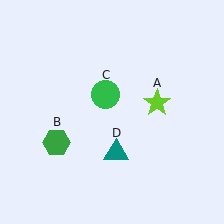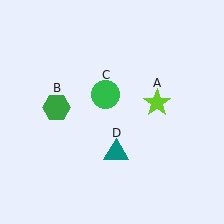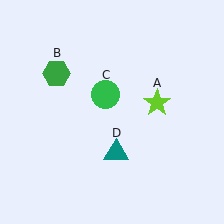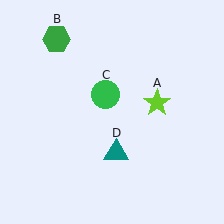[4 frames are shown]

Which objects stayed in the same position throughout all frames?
Lime star (object A) and green circle (object C) and teal triangle (object D) remained stationary.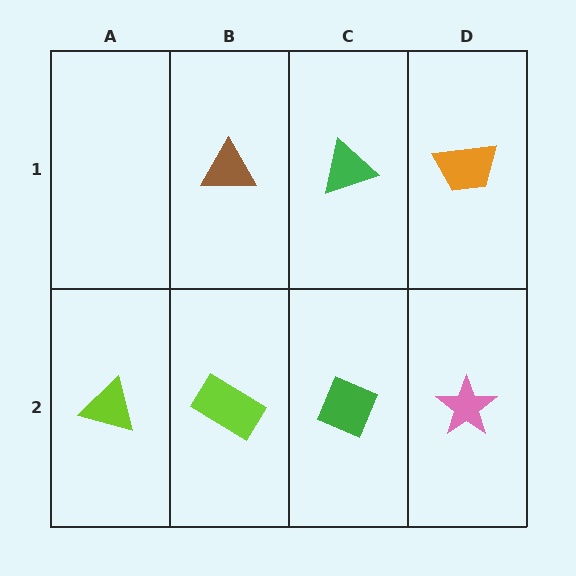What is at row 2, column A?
A lime triangle.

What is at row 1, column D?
An orange trapezoid.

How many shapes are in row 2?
4 shapes.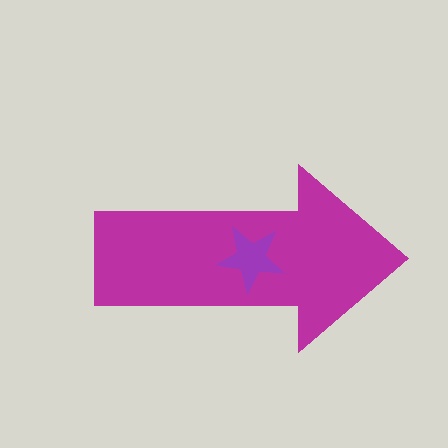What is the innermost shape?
The purple star.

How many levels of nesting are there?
2.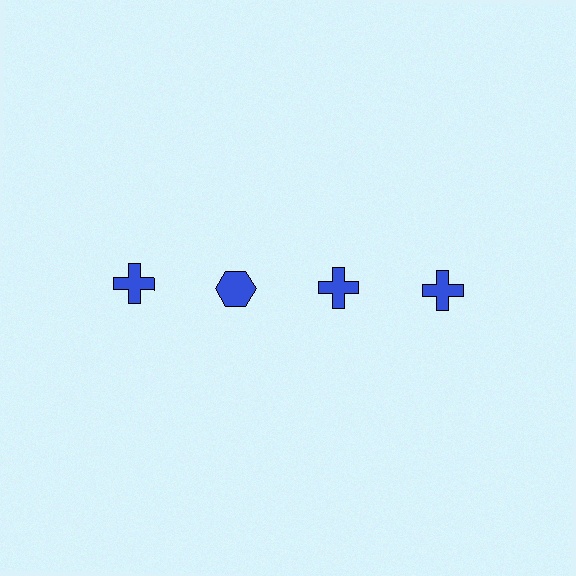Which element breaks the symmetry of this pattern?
The blue hexagon in the top row, second from left column breaks the symmetry. All other shapes are blue crosses.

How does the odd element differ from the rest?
It has a different shape: hexagon instead of cross.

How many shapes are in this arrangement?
There are 4 shapes arranged in a grid pattern.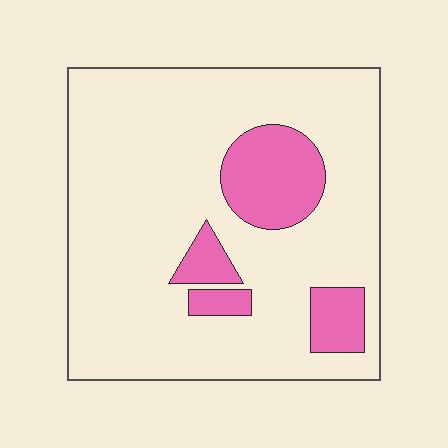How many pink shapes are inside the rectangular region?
4.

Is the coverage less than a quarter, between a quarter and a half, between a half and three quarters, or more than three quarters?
Less than a quarter.